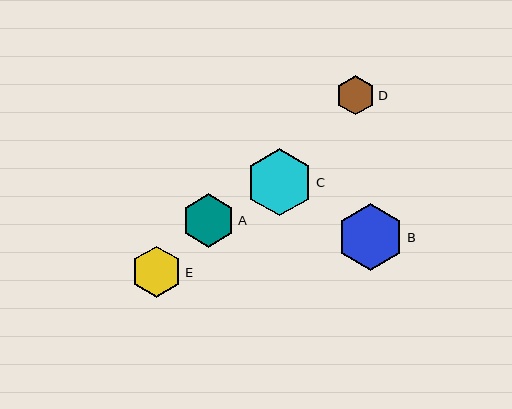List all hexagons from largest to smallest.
From largest to smallest: C, B, A, E, D.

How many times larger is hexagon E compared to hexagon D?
Hexagon E is approximately 1.3 times the size of hexagon D.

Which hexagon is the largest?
Hexagon C is the largest with a size of approximately 67 pixels.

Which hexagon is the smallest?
Hexagon D is the smallest with a size of approximately 39 pixels.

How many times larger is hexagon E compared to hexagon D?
Hexagon E is approximately 1.3 times the size of hexagon D.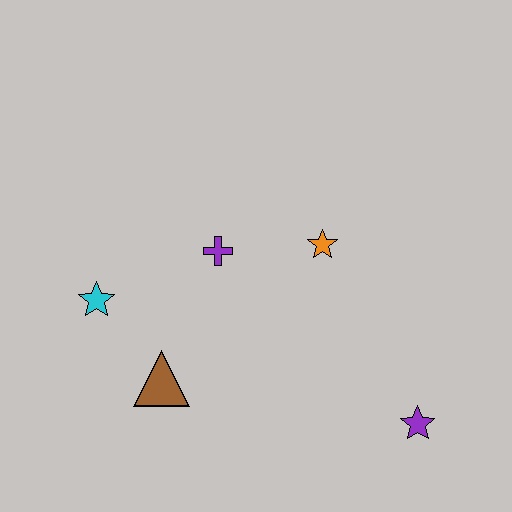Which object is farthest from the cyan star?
The purple star is farthest from the cyan star.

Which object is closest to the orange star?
The purple cross is closest to the orange star.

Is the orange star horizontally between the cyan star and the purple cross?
No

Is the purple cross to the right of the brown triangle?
Yes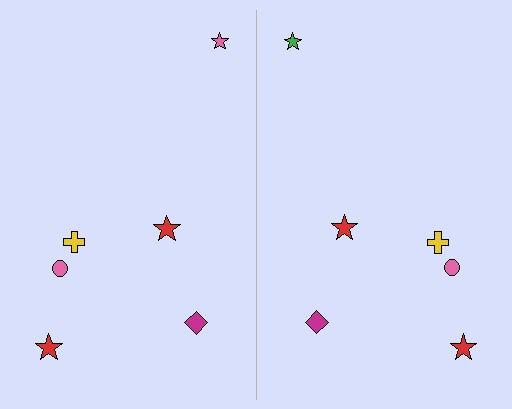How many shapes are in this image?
There are 12 shapes in this image.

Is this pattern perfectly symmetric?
No, the pattern is not perfectly symmetric. The green star on the right side breaks the symmetry — its mirror counterpart is pink.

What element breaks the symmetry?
The green star on the right side breaks the symmetry — its mirror counterpart is pink.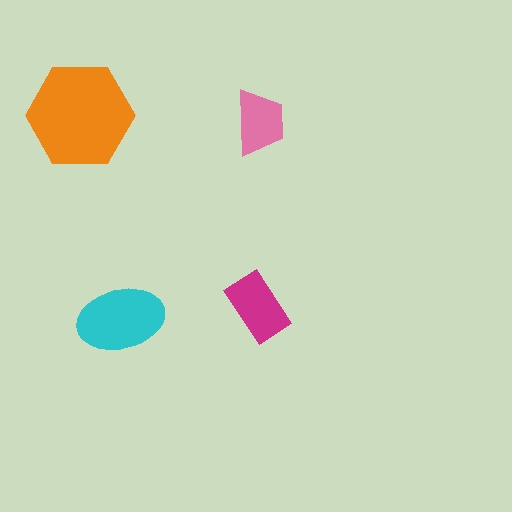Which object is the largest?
The orange hexagon.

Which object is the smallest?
The pink trapezoid.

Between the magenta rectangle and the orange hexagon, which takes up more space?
The orange hexagon.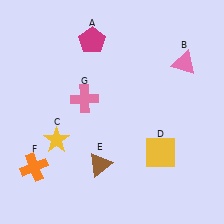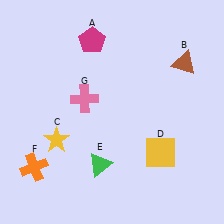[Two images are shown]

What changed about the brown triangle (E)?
In Image 1, E is brown. In Image 2, it changed to green.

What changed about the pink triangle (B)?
In Image 1, B is pink. In Image 2, it changed to brown.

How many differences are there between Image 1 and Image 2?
There are 2 differences between the two images.